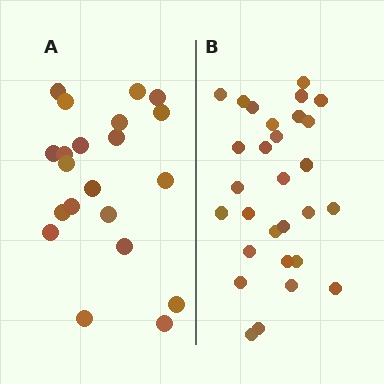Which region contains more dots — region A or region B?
Region B (the right region) has more dots.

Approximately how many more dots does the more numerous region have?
Region B has roughly 8 or so more dots than region A.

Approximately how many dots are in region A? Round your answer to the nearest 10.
About 20 dots. (The exact count is 21, which rounds to 20.)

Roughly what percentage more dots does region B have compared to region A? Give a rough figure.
About 40% more.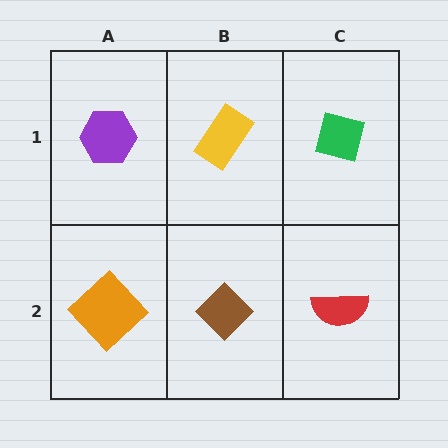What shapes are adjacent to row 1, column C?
A red semicircle (row 2, column C), a yellow rectangle (row 1, column B).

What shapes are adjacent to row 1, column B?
A brown diamond (row 2, column B), a purple hexagon (row 1, column A), a green square (row 1, column C).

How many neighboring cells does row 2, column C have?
2.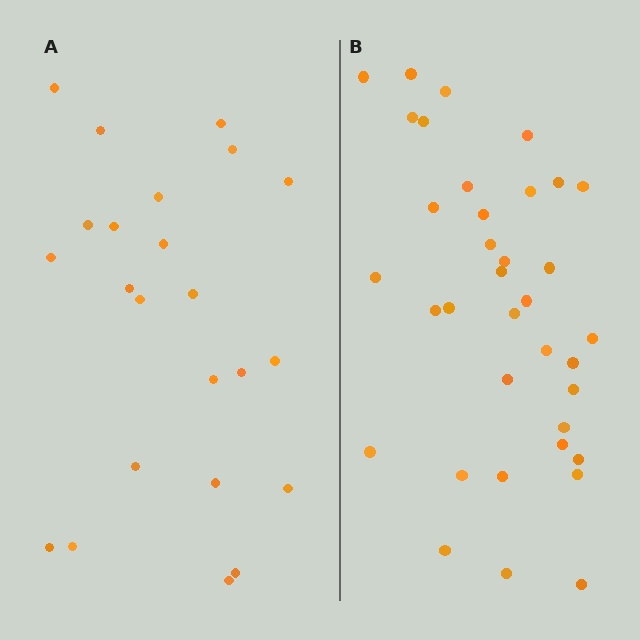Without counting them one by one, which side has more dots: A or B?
Region B (the right region) has more dots.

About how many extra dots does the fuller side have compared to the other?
Region B has approximately 15 more dots than region A.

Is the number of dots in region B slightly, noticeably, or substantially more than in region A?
Region B has substantially more. The ratio is roughly 1.6 to 1.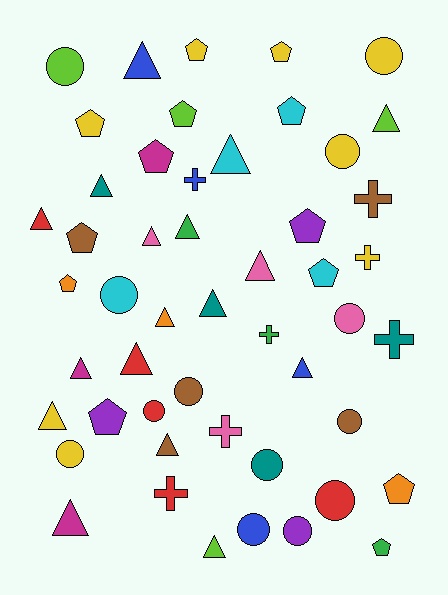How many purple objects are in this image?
There are 3 purple objects.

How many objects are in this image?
There are 50 objects.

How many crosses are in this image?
There are 7 crosses.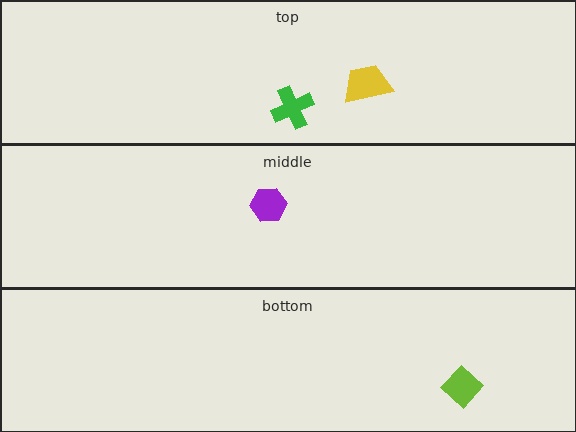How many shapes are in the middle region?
1.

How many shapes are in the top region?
2.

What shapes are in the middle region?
The purple hexagon.